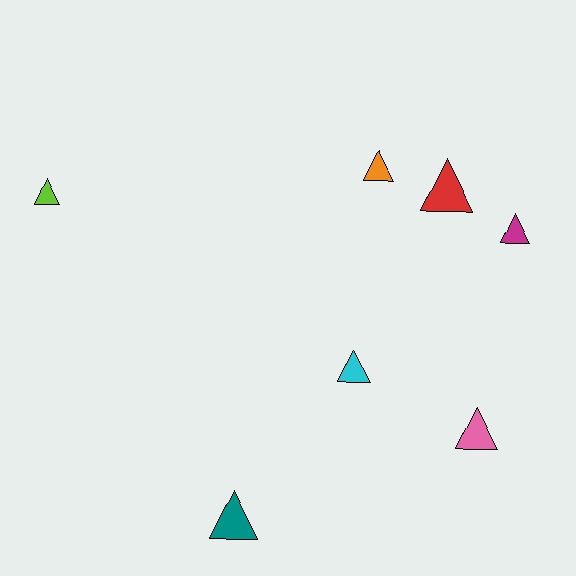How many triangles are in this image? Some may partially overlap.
There are 7 triangles.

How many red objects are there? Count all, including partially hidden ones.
There is 1 red object.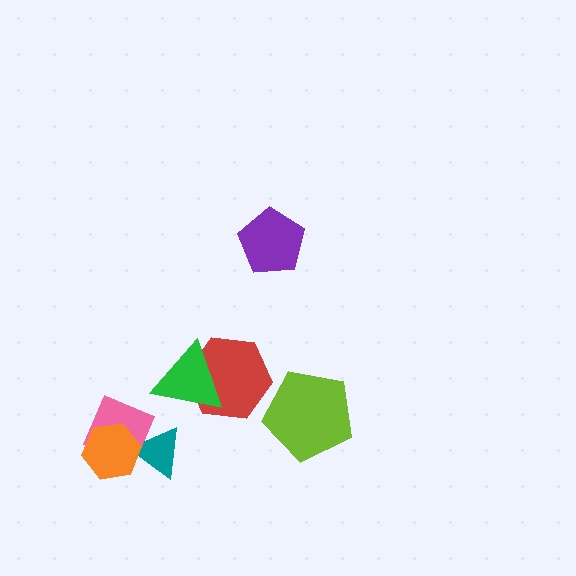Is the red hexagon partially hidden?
Yes, it is partially covered by another shape.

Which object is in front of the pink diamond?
The orange hexagon is in front of the pink diamond.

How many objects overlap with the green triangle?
1 object overlaps with the green triangle.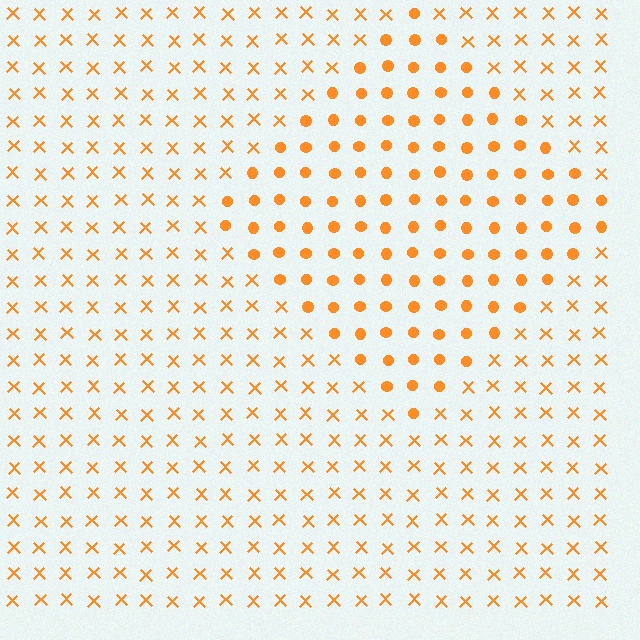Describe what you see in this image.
The image is filled with small orange elements arranged in a uniform grid. A diamond-shaped region contains circles, while the surrounding area contains X marks. The boundary is defined purely by the change in element shape.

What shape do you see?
I see a diamond.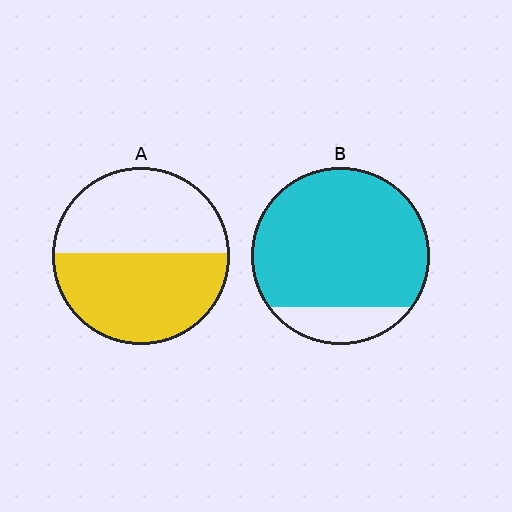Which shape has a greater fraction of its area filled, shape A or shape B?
Shape B.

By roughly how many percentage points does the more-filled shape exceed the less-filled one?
By roughly 30 percentage points (B over A).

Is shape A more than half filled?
Roughly half.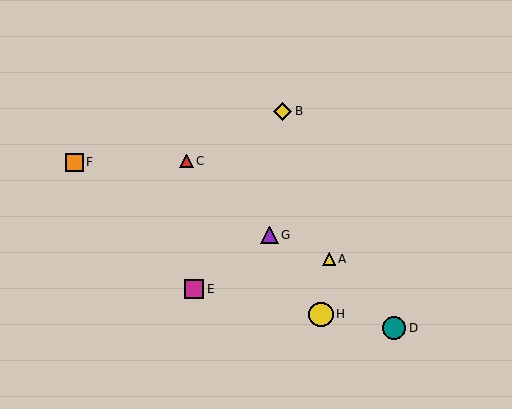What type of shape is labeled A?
Shape A is a yellow triangle.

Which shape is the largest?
The yellow circle (labeled H) is the largest.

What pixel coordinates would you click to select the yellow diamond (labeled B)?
Click at (283, 111) to select the yellow diamond B.